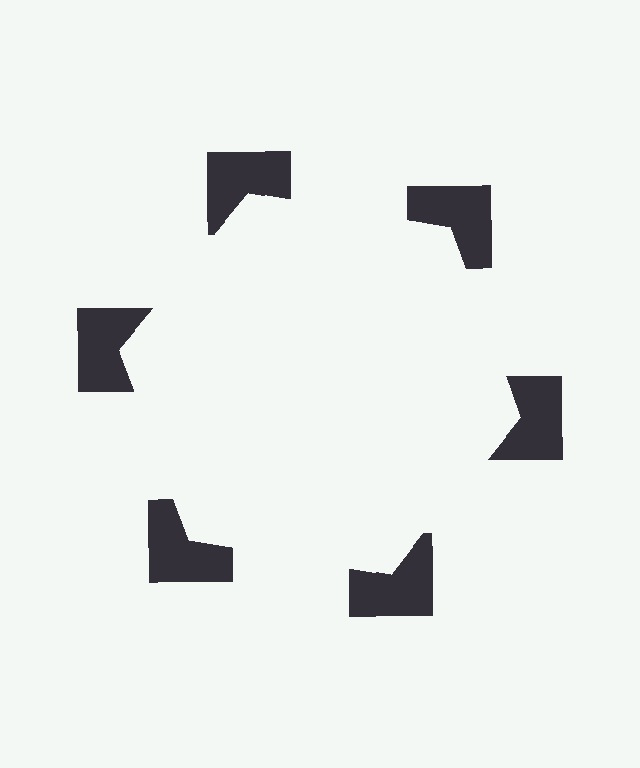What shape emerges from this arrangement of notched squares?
An illusory hexagon — its edges are inferred from the aligned wedge cuts in the notched squares, not physically drawn.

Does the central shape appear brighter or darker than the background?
It typically appears slightly brighter than the background, even though no actual brightness change is drawn.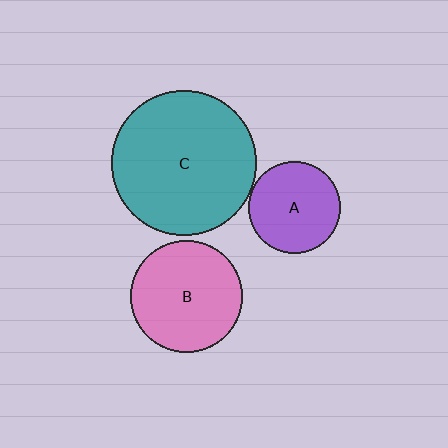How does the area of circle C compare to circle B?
Approximately 1.7 times.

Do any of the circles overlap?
No, none of the circles overlap.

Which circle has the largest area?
Circle C (teal).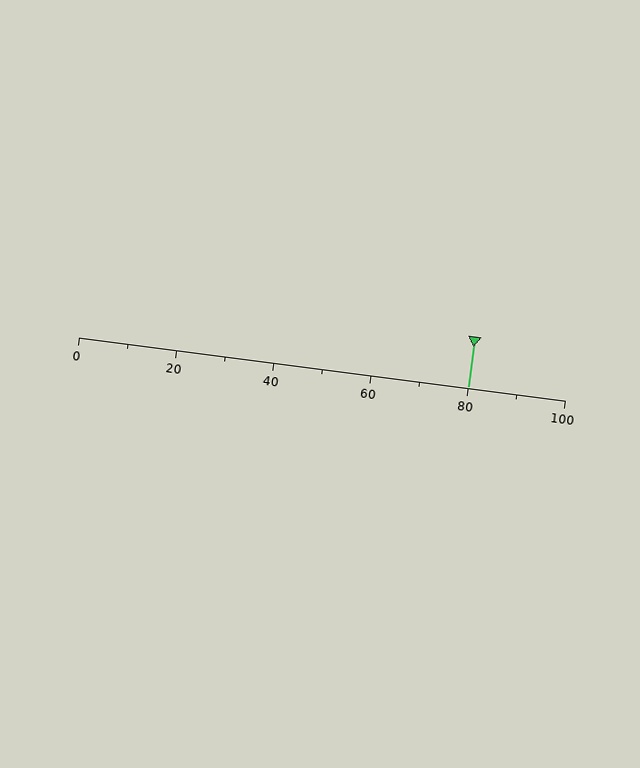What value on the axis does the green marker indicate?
The marker indicates approximately 80.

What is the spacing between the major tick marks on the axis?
The major ticks are spaced 20 apart.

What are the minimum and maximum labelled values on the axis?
The axis runs from 0 to 100.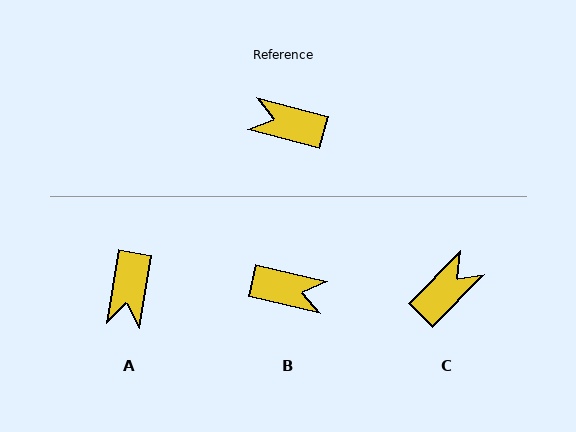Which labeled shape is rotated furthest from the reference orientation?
B, about 178 degrees away.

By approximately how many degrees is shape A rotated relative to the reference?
Approximately 95 degrees counter-clockwise.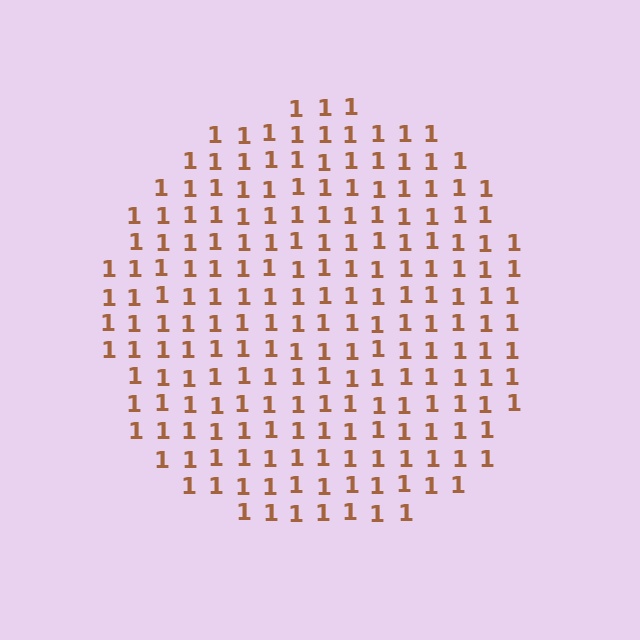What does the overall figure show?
The overall figure shows a circle.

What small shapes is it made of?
It is made of small digit 1's.